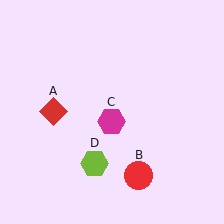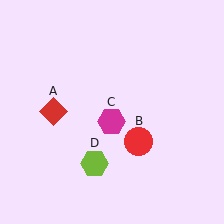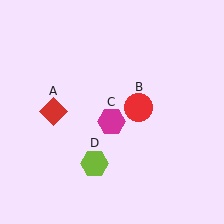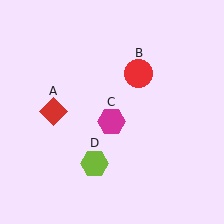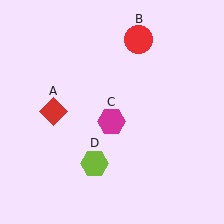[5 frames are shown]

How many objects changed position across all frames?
1 object changed position: red circle (object B).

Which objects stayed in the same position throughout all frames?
Red diamond (object A) and magenta hexagon (object C) and lime hexagon (object D) remained stationary.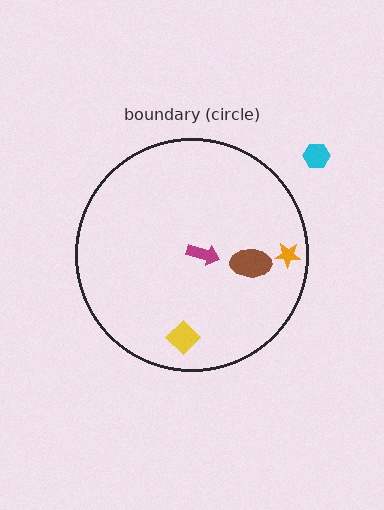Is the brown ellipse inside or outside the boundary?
Inside.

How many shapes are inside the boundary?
4 inside, 1 outside.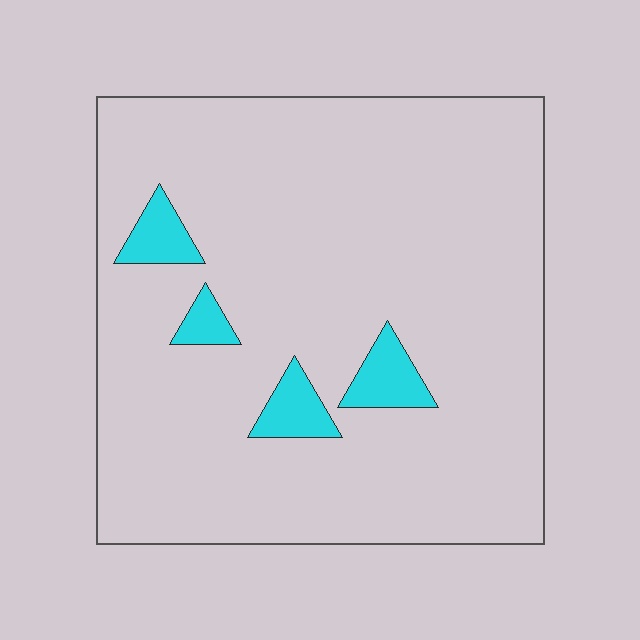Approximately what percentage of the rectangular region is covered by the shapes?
Approximately 5%.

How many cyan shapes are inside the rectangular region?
4.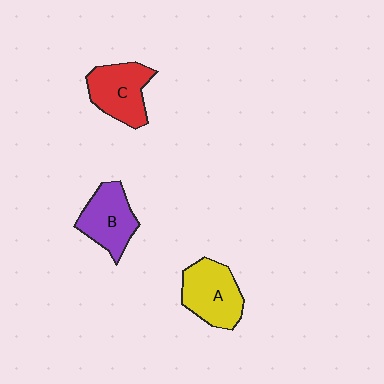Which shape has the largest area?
Shape A (yellow).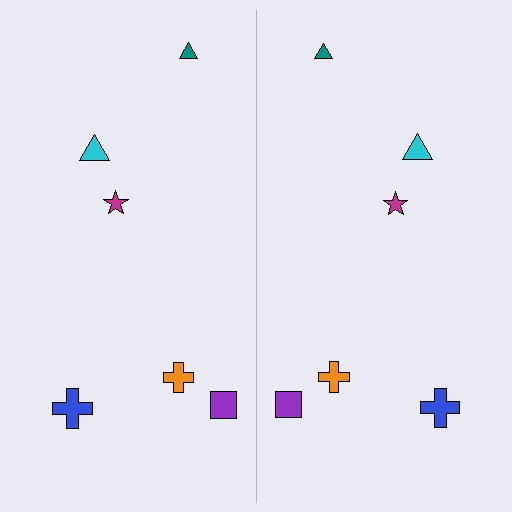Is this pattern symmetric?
Yes, this pattern has bilateral (reflection) symmetry.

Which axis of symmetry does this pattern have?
The pattern has a vertical axis of symmetry running through the center of the image.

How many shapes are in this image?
There are 12 shapes in this image.